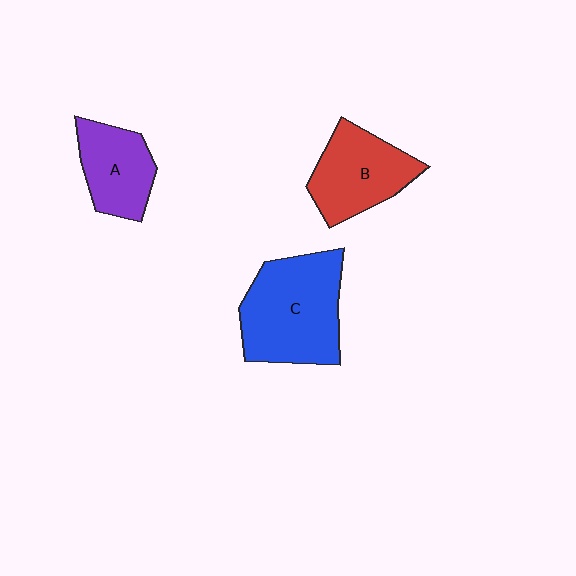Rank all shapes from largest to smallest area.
From largest to smallest: C (blue), B (red), A (purple).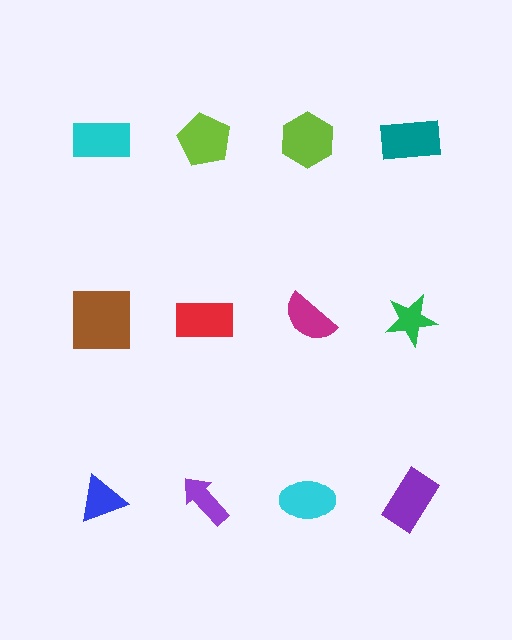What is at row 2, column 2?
A red rectangle.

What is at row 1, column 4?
A teal rectangle.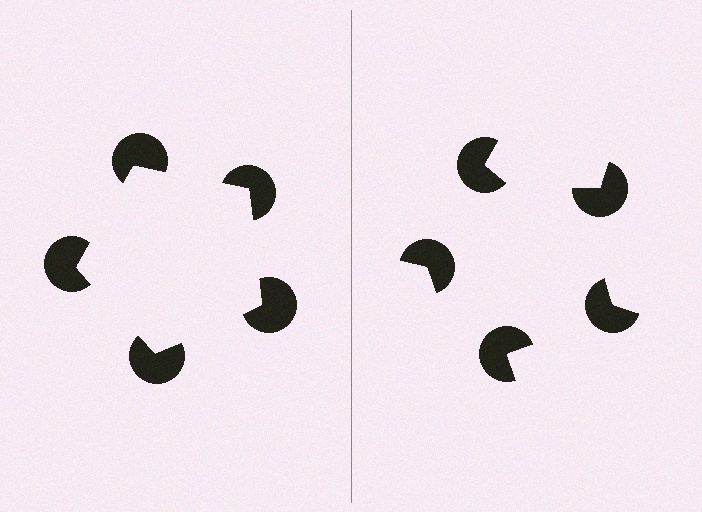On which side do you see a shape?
An illusory pentagon appears on the left side. On the right side the wedge cuts are rotated, so no coherent shape forms.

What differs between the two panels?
The pac-man discs are positioned identically on both sides; only the wedge orientations differ. On the left they align to a pentagon; on the right they are misaligned.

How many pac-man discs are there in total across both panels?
10 — 5 on each side.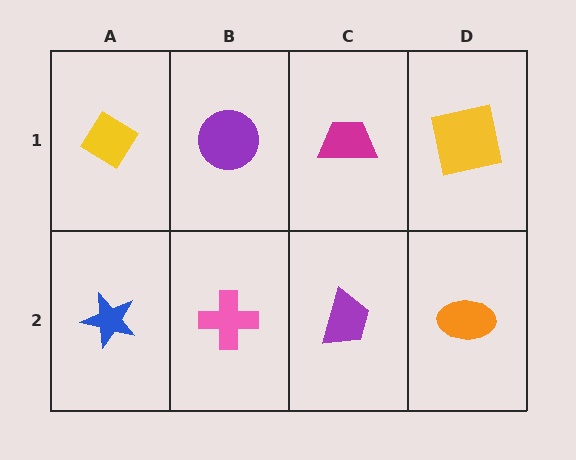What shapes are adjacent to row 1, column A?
A blue star (row 2, column A), a purple circle (row 1, column B).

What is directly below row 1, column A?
A blue star.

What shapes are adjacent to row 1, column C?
A purple trapezoid (row 2, column C), a purple circle (row 1, column B), a yellow square (row 1, column D).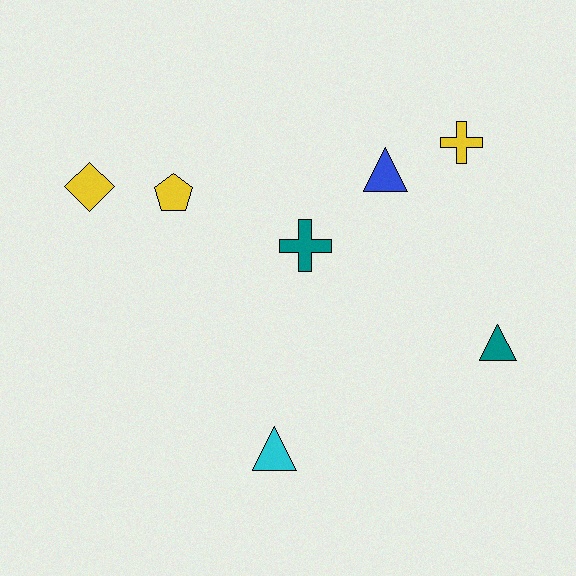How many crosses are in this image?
There are 2 crosses.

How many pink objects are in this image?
There are no pink objects.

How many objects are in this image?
There are 7 objects.